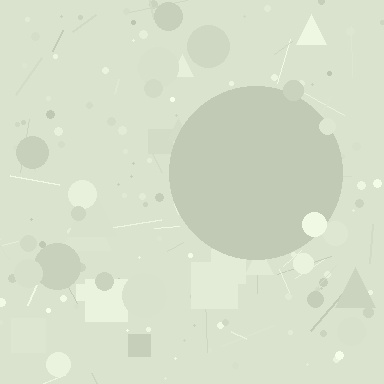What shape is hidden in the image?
A circle is hidden in the image.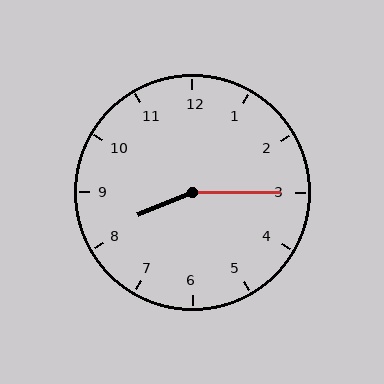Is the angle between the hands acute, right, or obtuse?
It is obtuse.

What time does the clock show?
8:15.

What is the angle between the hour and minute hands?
Approximately 158 degrees.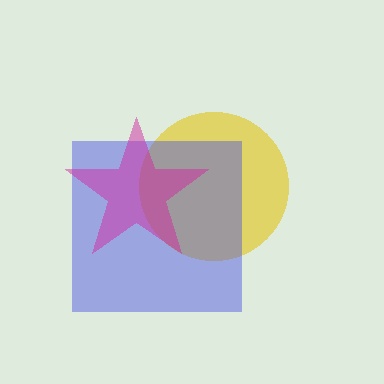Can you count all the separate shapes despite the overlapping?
Yes, there are 3 separate shapes.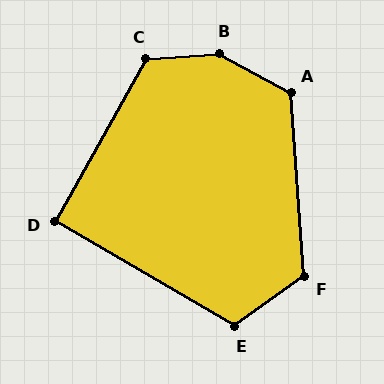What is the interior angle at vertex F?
Approximately 121 degrees (obtuse).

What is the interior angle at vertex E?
Approximately 115 degrees (obtuse).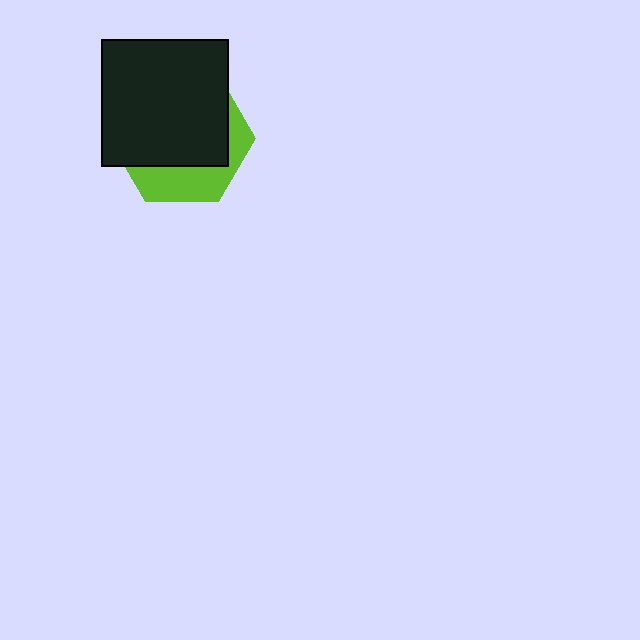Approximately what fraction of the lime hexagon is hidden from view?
Roughly 69% of the lime hexagon is hidden behind the black square.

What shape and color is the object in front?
The object in front is a black square.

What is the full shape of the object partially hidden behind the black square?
The partially hidden object is a lime hexagon.